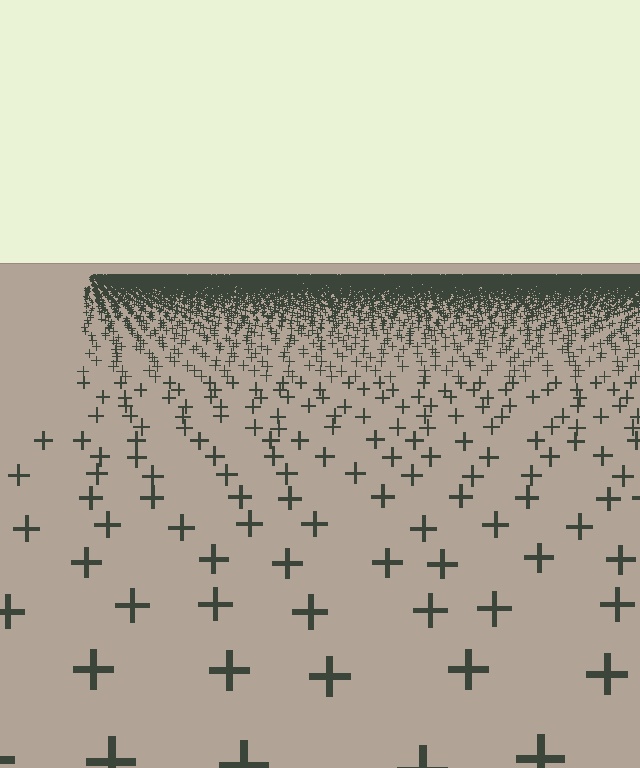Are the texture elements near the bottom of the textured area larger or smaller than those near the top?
Larger. Near the bottom, elements are closer to the viewer and appear at a bigger on-screen size.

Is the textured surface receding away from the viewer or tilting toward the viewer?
The surface is receding away from the viewer. Texture elements get smaller and denser toward the top.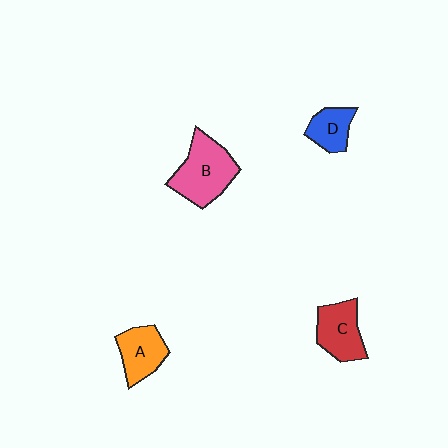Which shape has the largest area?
Shape B (pink).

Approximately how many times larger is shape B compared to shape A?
Approximately 1.5 times.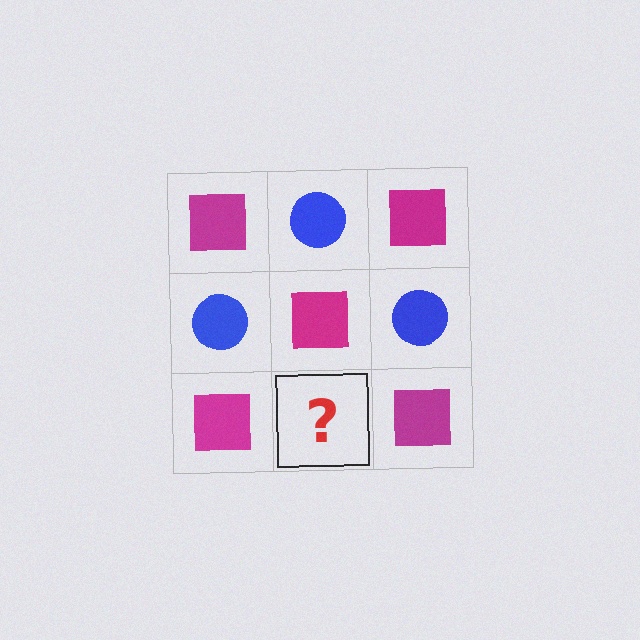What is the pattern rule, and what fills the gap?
The rule is that it alternates magenta square and blue circle in a checkerboard pattern. The gap should be filled with a blue circle.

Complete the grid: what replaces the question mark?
The question mark should be replaced with a blue circle.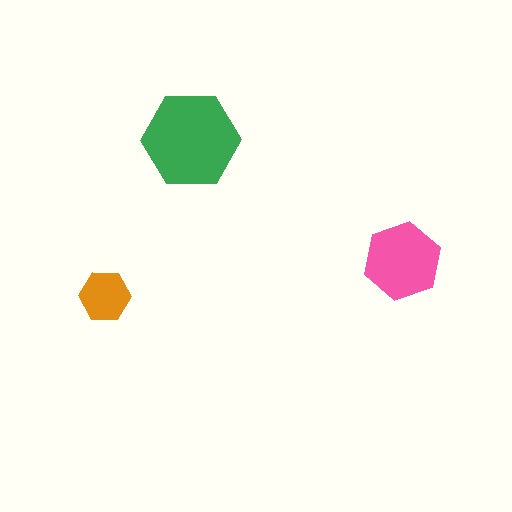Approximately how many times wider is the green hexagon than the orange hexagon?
About 2 times wider.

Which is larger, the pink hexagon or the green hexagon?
The green one.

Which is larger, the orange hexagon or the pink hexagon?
The pink one.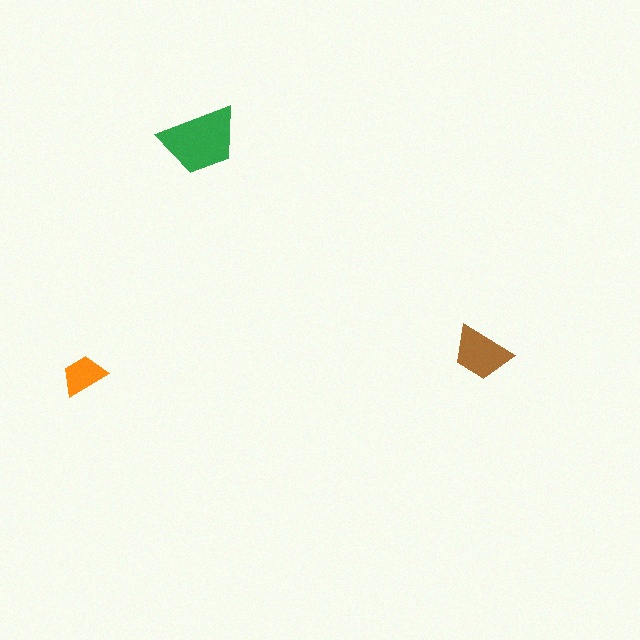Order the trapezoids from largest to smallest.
the green one, the brown one, the orange one.